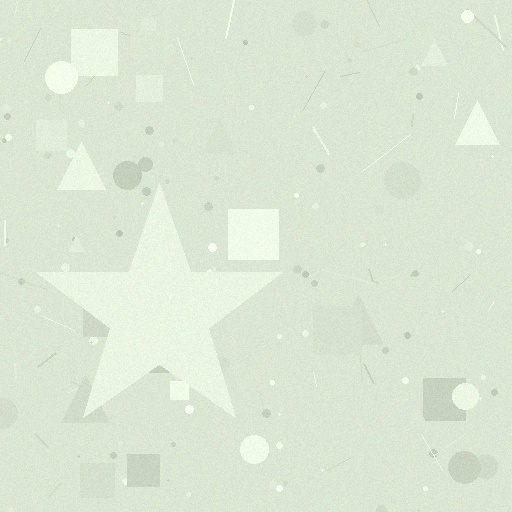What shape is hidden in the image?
A star is hidden in the image.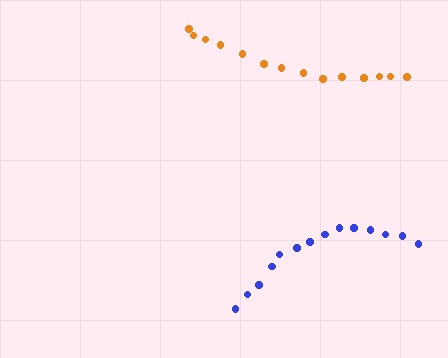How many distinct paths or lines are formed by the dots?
There are 2 distinct paths.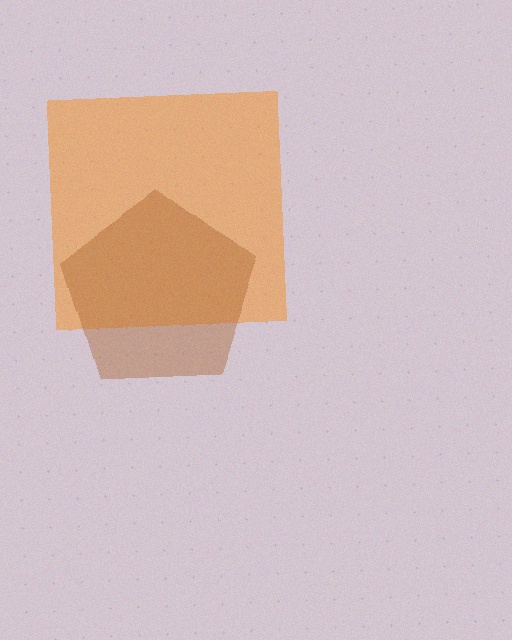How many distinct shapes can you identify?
There are 2 distinct shapes: an orange square, a brown pentagon.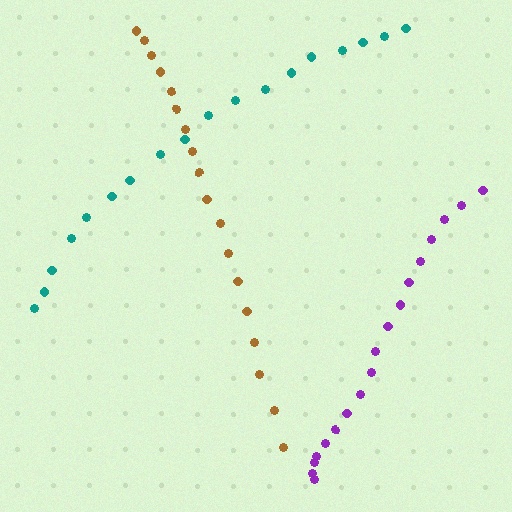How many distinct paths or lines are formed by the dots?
There are 3 distinct paths.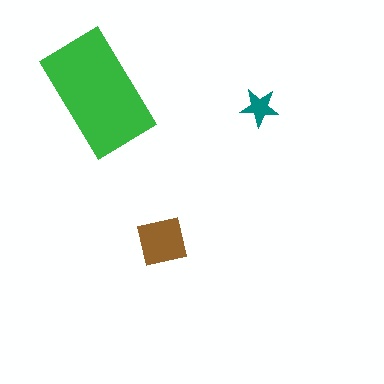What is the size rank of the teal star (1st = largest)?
3rd.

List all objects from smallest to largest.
The teal star, the brown square, the green rectangle.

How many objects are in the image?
There are 3 objects in the image.